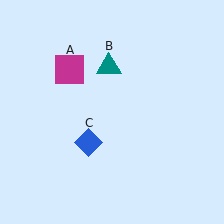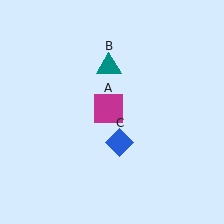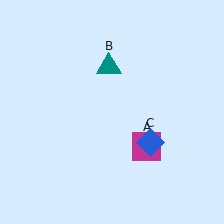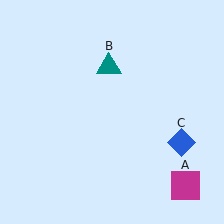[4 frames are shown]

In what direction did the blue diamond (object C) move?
The blue diamond (object C) moved right.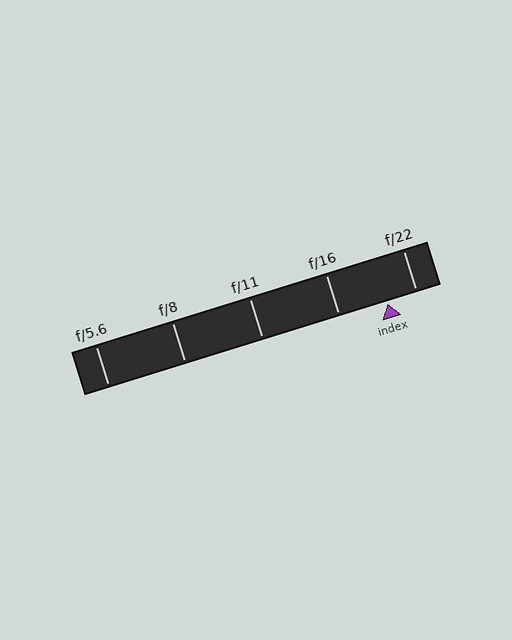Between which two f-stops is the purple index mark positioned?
The index mark is between f/16 and f/22.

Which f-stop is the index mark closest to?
The index mark is closest to f/22.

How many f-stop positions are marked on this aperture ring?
There are 5 f-stop positions marked.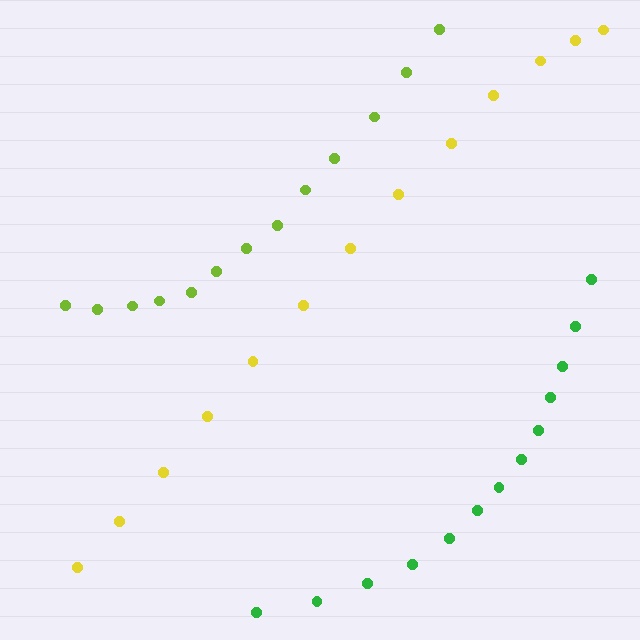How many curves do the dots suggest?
There are 3 distinct paths.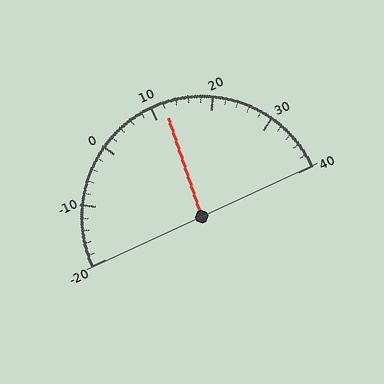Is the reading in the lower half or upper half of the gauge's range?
The reading is in the upper half of the range (-20 to 40).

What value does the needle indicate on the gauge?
The needle indicates approximately 12.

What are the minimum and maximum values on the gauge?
The gauge ranges from -20 to 40.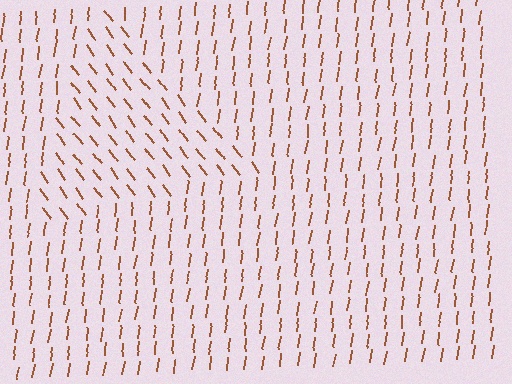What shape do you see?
I see a triangle.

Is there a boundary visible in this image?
Yes, there is a texture boundary formed by a change in line orientation.